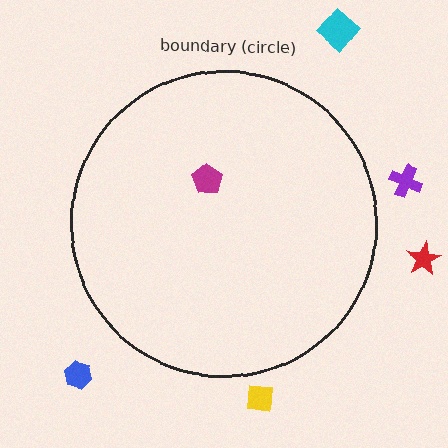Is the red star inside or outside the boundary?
Outside.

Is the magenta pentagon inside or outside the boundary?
Inside.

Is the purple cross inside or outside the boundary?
Outside.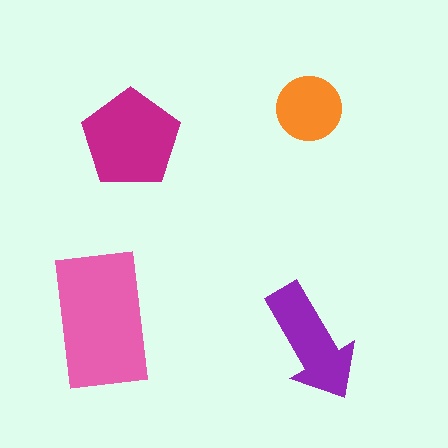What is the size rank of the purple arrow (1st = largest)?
3rd.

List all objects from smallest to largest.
The orange circle, the purple arrow, the magenta pentagon, the pink rectangle.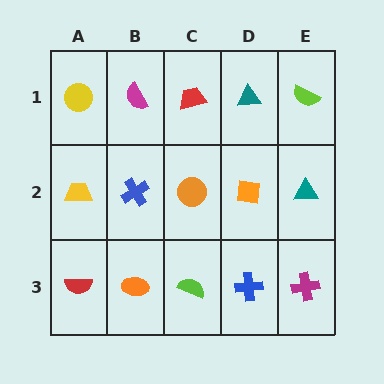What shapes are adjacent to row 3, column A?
A yellow trapezoid (row 2, column A), an orange ellipse (row 3, column B).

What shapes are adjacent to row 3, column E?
A teal triangle (row 2, column E), a blue cross (row 3, column D).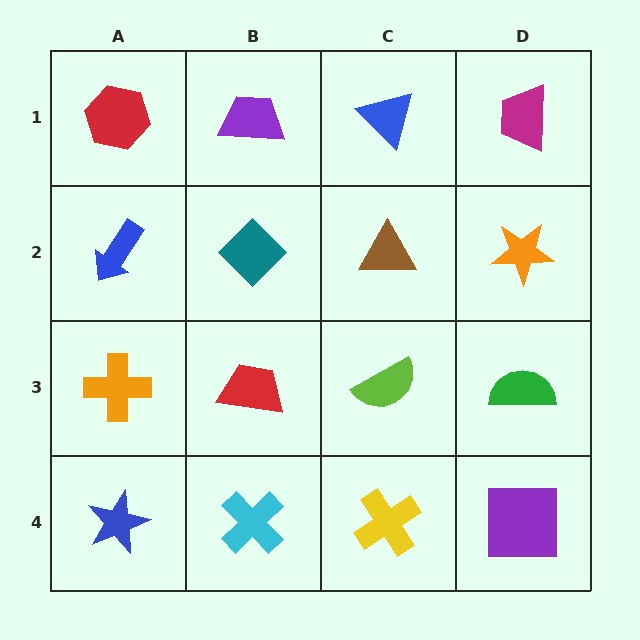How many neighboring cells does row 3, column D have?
3.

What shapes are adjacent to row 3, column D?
An orange star (row 2, column D), a purple square (row 4, column D), a lime semicircle (row 3, column C).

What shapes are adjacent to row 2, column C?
A blue triangle (row 1, column C), a lime semicircle (row 3, column C), a teal diamond (row 2, column B), an orange star (row 2, column D).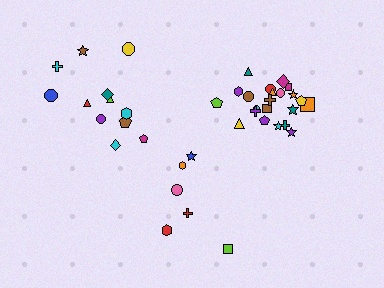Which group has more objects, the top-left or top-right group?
The top-right group.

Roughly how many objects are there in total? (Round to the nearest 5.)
Roughly 40 objects in total.